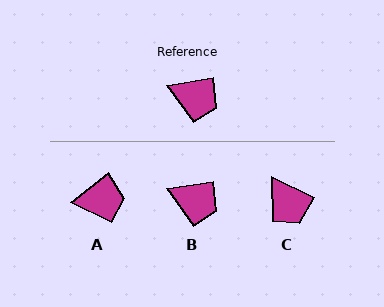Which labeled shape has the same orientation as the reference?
B.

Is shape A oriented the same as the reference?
No, it is off by about 28 degrees.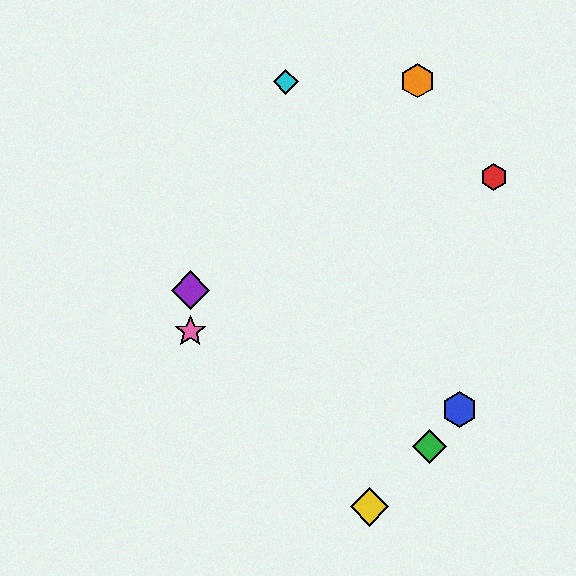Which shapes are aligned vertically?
The purple diamond, the pink star are aligned vertically.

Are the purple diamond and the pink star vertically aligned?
Yes, both are at x≈190.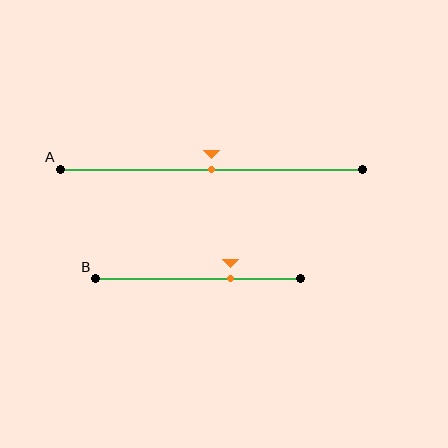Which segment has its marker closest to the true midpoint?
Segment A has its marker closest to the true midpoint.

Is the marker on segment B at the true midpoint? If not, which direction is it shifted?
No, the marker on segment B is shifted to the right by about 16% of the segment length.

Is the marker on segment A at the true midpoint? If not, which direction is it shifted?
Yes, the marker on segment A is at the true midpoint.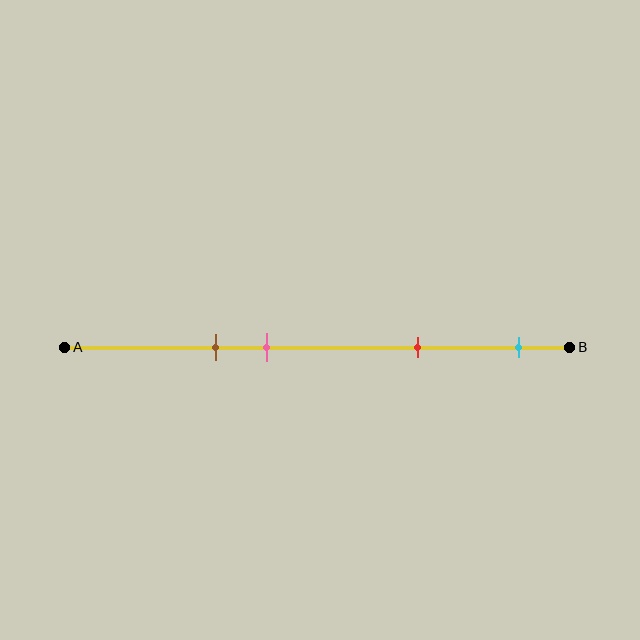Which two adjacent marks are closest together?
The brown and pink marks are the closest adjacent pair.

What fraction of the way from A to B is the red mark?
The red mark is approximately 70% (0.7) of the way from A to B.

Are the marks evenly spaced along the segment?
No, the marks are not evenly spaced.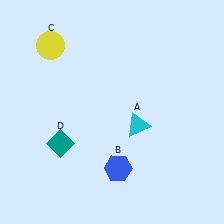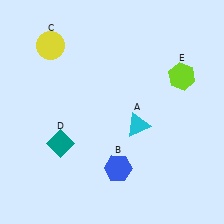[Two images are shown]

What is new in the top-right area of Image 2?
A lime hexagon (E) was added in the top-right area of Image 2.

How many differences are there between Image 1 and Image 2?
There is 1 difference between the two images.